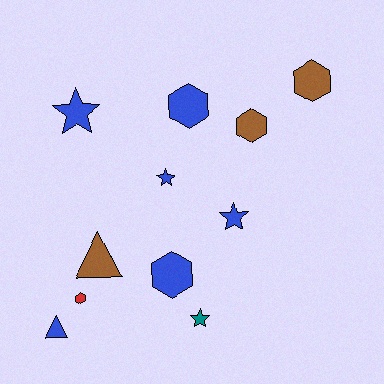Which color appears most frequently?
Blue, with 6 objects.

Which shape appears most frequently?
Hexagon, with 5 objects.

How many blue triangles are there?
There is 1 blue triangle.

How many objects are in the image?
There are 11 objects.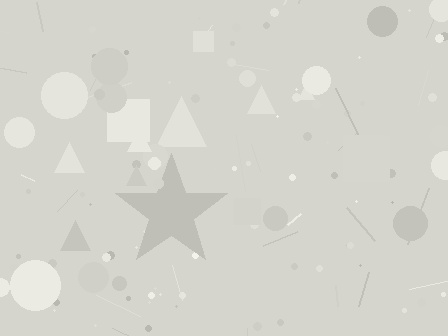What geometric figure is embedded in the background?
A star is embedded in the background.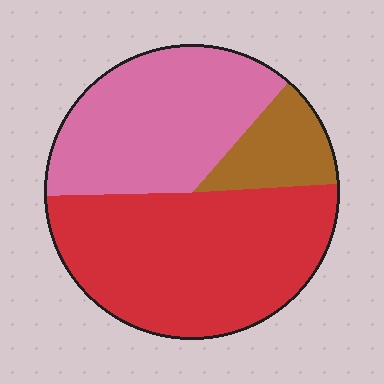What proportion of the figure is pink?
Pink takes up about three eighths (3/8) of the figure.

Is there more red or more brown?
Red.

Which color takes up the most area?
Red, at roughly 50%.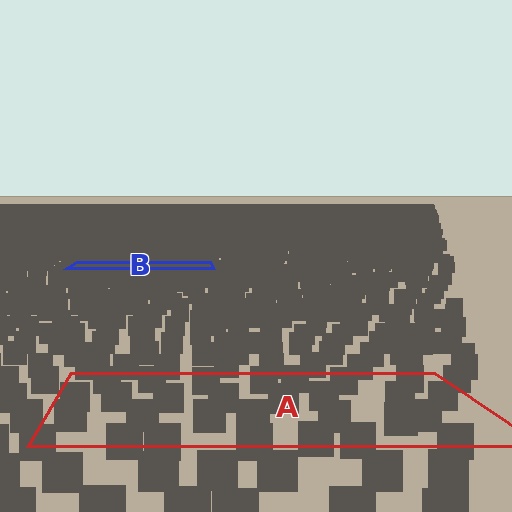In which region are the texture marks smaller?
The texture marks are smaller in region B, because it is farther away.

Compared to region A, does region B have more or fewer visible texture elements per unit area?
Region B has more texture elements per unit area — they are packed more densely because it is farther away.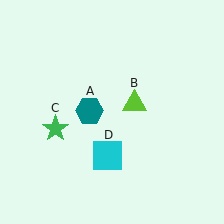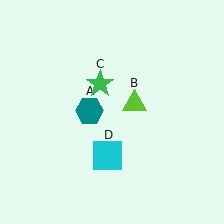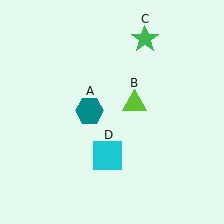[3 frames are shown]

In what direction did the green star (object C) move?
The green star (object C) moved up and to the right.